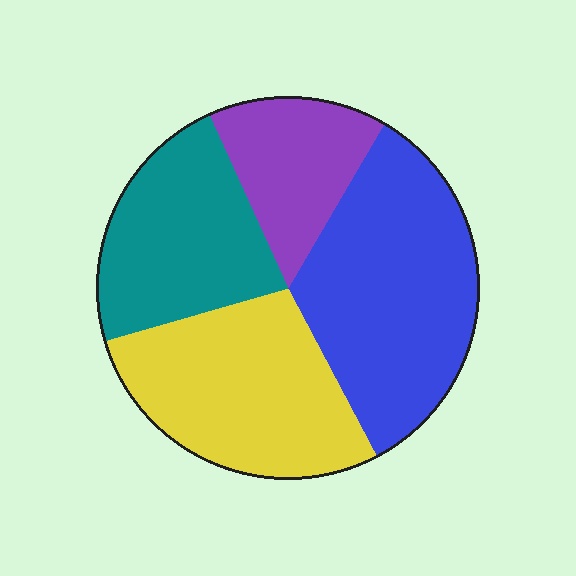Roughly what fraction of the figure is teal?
Teal covers roughly 25% of the figure.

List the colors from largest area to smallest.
From largest to smallest: blue, yellow, teal, purple.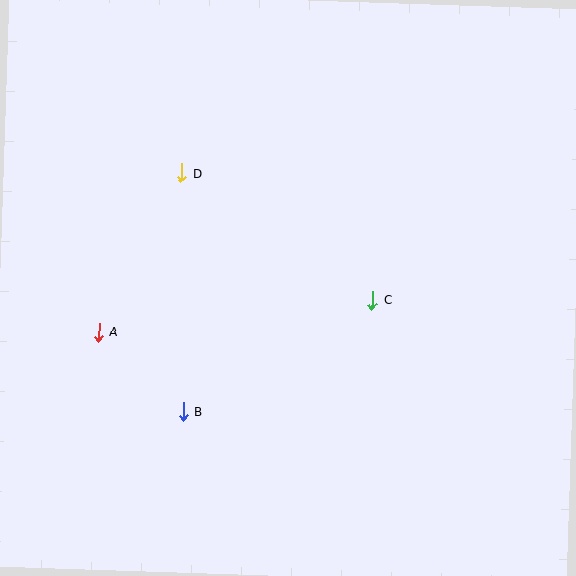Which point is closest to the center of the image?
Point C at (372, 300) is closest to the center.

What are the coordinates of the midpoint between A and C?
The midpoint between A and C is at (236, 316).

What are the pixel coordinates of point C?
Point C is at (372, 300).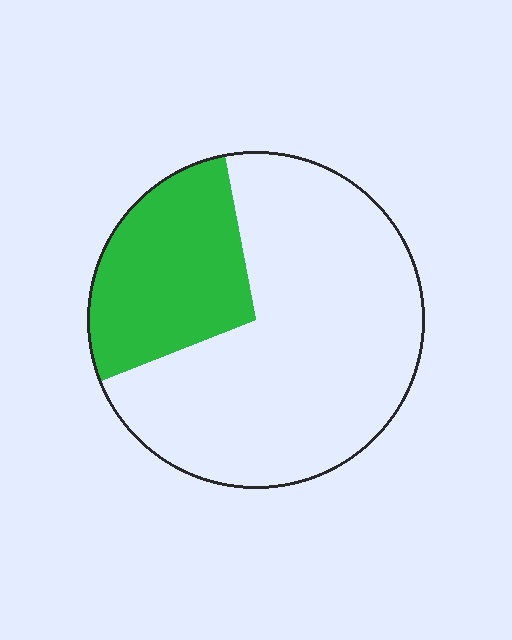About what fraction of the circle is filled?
About one quarter (1/4).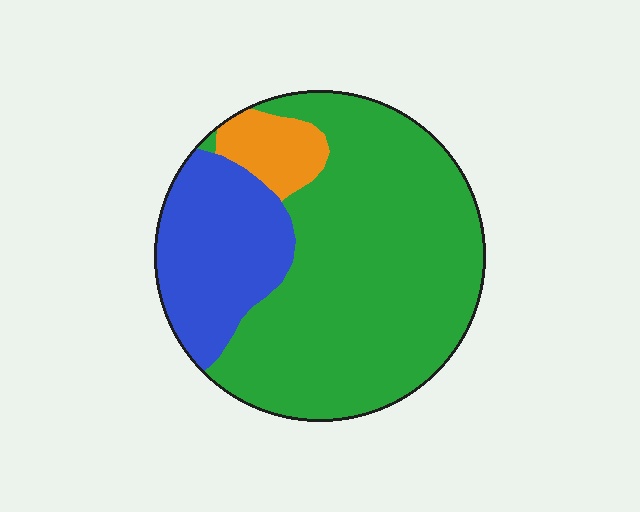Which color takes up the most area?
Green, at roughly 70%.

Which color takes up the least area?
Orange, at roughly 10%.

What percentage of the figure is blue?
Blue takes up about one quarter (1/4) of the figure.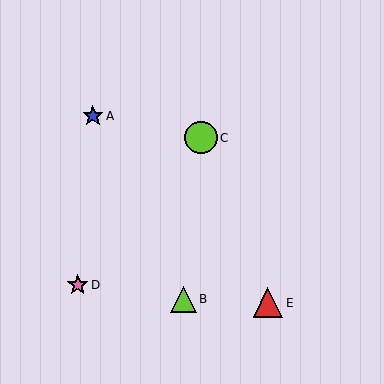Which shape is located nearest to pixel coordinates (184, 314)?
The lime triangle (labeled B) at (183, 299) is nearest to that location.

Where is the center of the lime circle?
The center of the lime circle is at (201, 138).